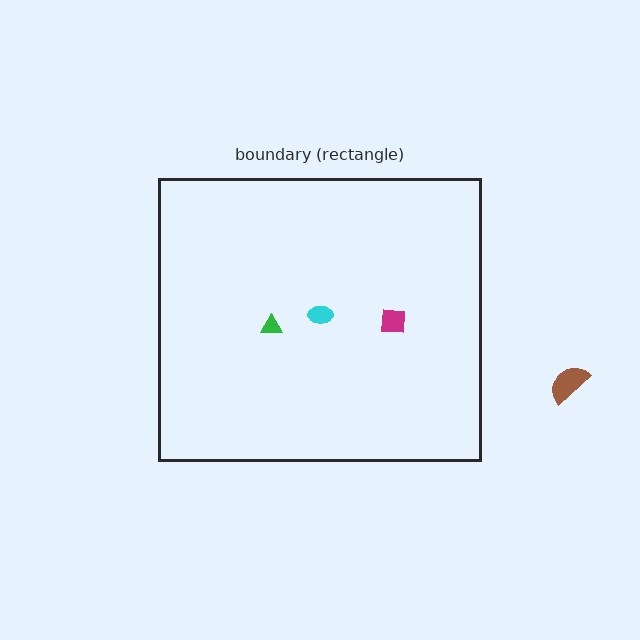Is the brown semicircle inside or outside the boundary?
Outside.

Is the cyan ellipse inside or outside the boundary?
Inside.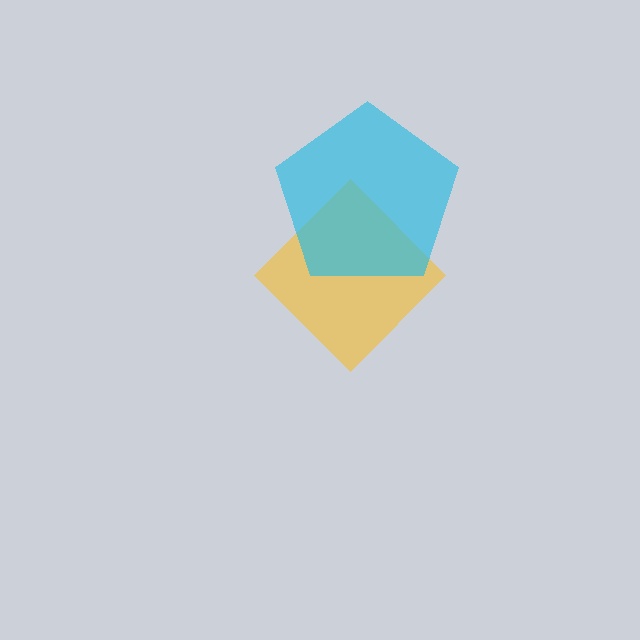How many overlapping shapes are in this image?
There are 2 overlapping shapes in the image.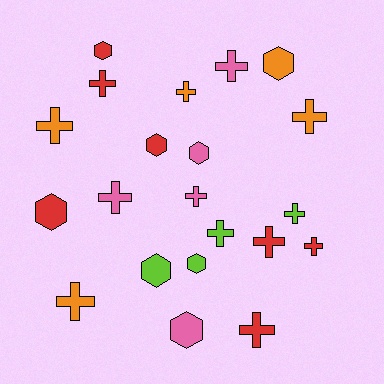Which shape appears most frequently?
Cross, with 13 objects.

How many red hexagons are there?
There are 3 red hexagons.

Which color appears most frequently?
Red, with 7 objects.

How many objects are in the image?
There are 21 objects.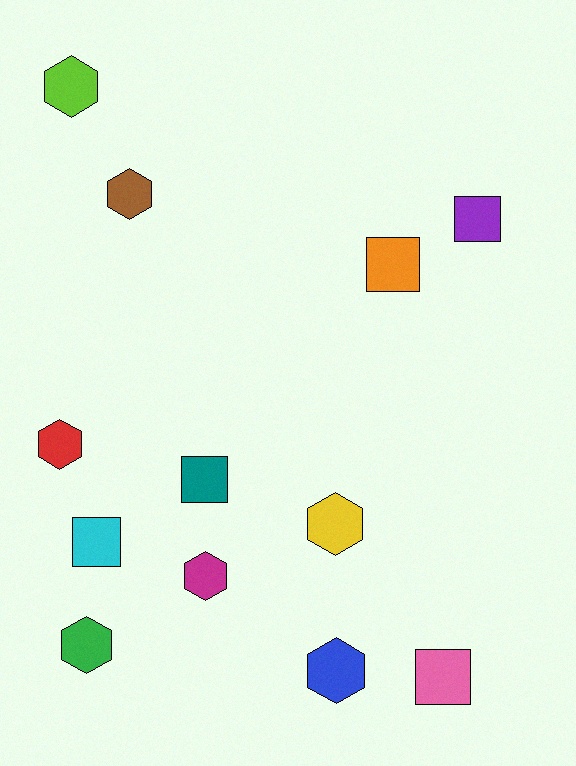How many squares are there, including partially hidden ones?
There are 5 squares.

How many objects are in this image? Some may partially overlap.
There are 12 objects.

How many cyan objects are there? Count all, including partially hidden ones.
There is 1 cyan object.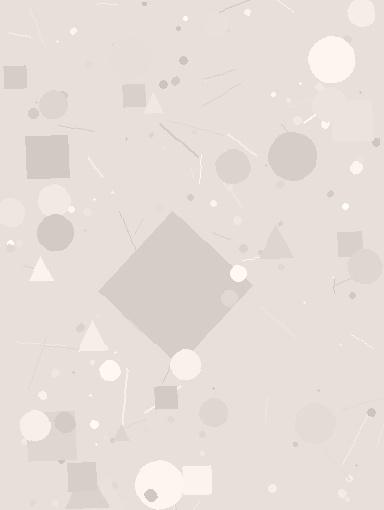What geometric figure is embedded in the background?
A diamond is embedded in the background.